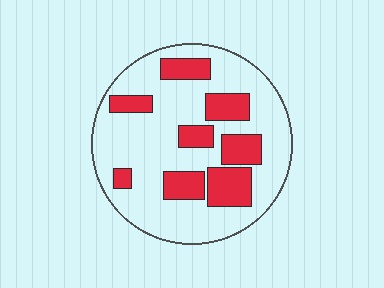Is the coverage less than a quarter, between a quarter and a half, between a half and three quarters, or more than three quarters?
Between a quarter and a half.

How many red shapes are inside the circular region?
8.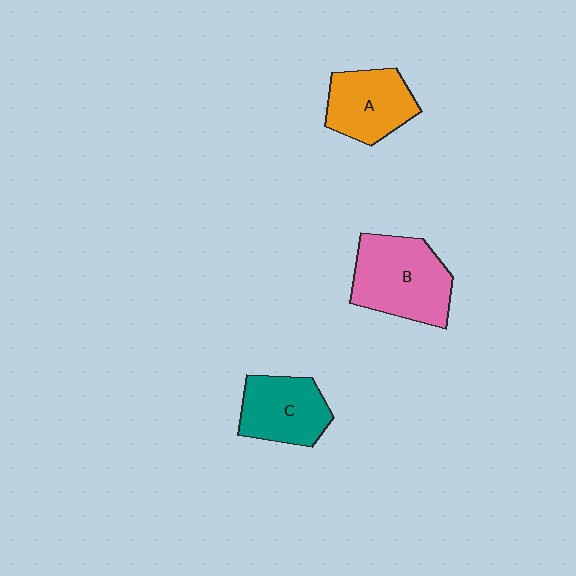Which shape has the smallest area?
Shape C (teal).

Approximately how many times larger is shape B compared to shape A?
Approximately 1.3 times.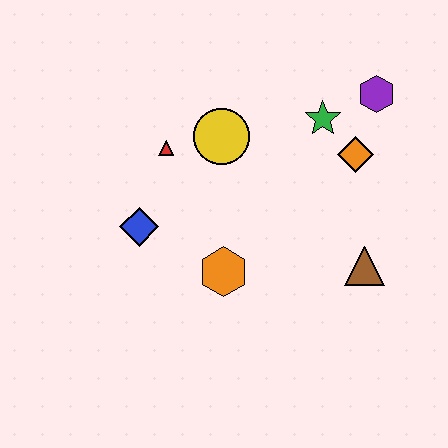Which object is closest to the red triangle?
The yellow circle is closest to the red triangle.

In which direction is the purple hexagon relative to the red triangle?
The purple hexagon is to the right of the red triangle.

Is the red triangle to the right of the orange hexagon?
No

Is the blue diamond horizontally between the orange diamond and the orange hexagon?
No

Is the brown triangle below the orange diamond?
Yes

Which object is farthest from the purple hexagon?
The blue diamond is farthest from the purple hexagon.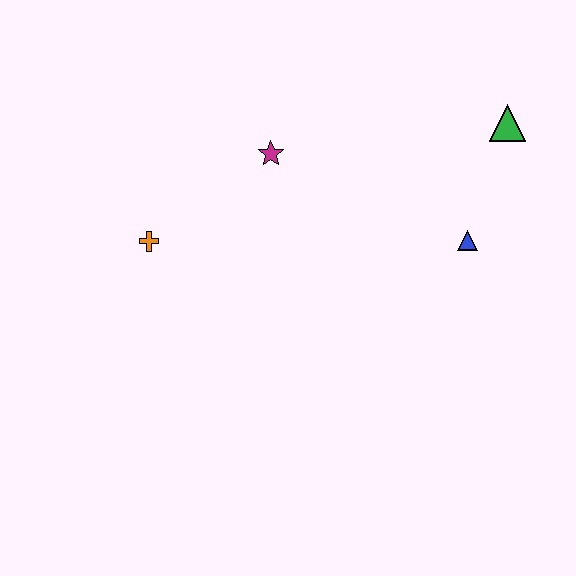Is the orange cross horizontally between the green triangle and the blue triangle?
No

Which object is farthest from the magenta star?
The green triangle is farthest from the magenta star.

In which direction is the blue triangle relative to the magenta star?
The blue triangle is to the right of the magenta star.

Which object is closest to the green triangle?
The blue triangle is closest to the green triangle.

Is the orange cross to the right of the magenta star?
No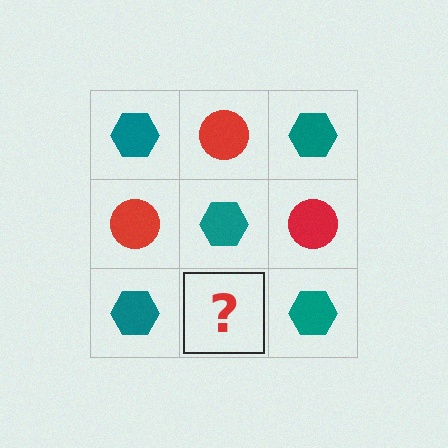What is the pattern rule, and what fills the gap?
The rule is that it alternates teal hexagon and red circle in a checkerboard pattern. The gap should be filled with a red circle.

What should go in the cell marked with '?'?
The missing cell should contain a red circle.